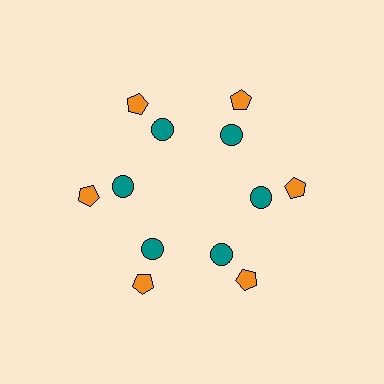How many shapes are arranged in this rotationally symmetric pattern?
There are 12 shapes, arranged in 6 groups of 2.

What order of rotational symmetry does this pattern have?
This pattern has 6-fold rotational symmetry.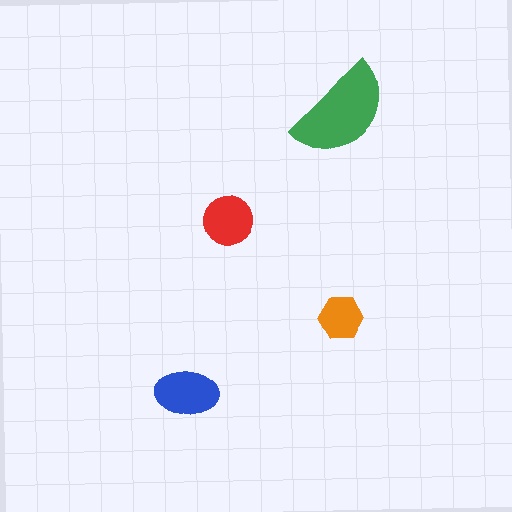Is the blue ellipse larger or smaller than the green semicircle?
Smaller.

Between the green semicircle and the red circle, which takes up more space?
The green semicircle.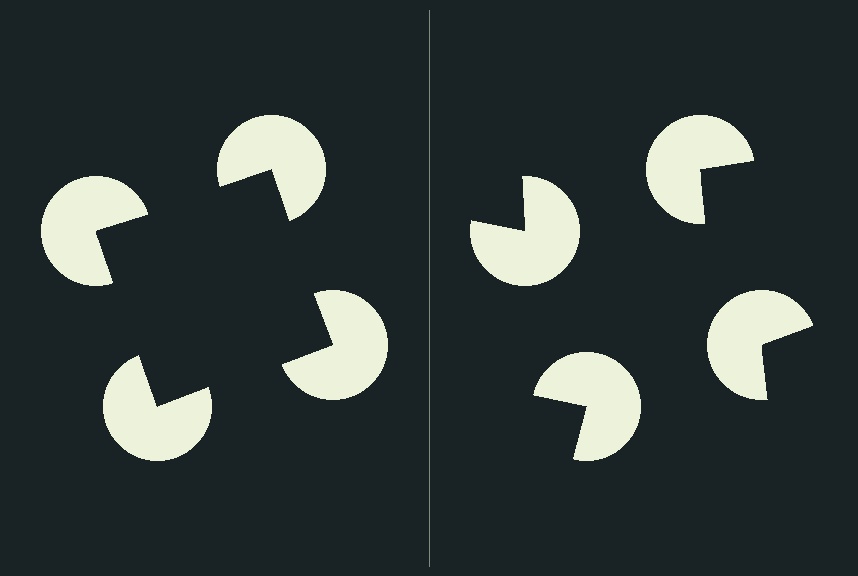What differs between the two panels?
The pac-man discs are positioned identically on both sides; only the wedge orientations differ. On the left they align to a square; on the right they are misaligned.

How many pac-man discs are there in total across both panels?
8 — 4 on each side.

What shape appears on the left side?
An illusory square.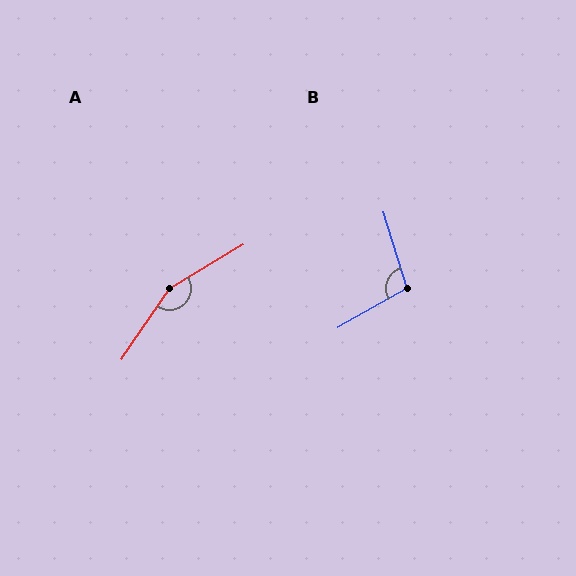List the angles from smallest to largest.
B (103°), A (155°).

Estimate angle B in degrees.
Approximately 103 degrees.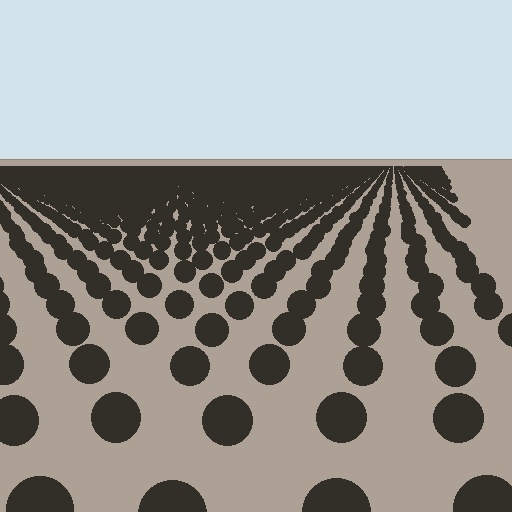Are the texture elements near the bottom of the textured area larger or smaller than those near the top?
Larger. Near the bottom, elements are closer to the viewer and appear at a bigger on-screen size.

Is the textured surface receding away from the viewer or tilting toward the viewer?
The surface is receding away from the viewer. Texture elements get smaller and denser toward the top.